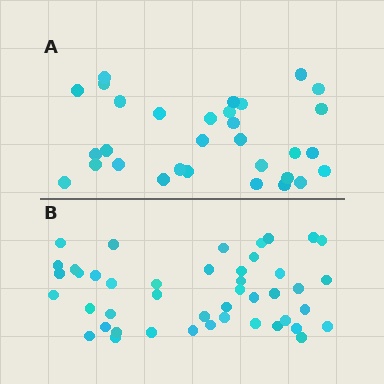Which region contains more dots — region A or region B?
Region B (the bottom region) has more dots.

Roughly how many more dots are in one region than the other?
Region B has approximately 15 more dots than region A.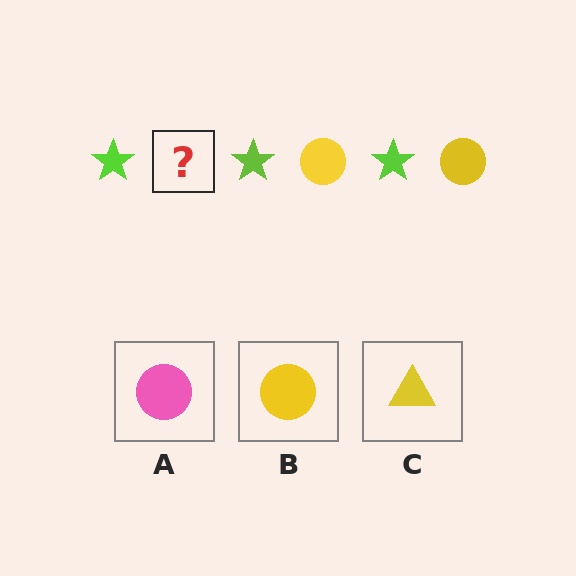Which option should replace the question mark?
Option B.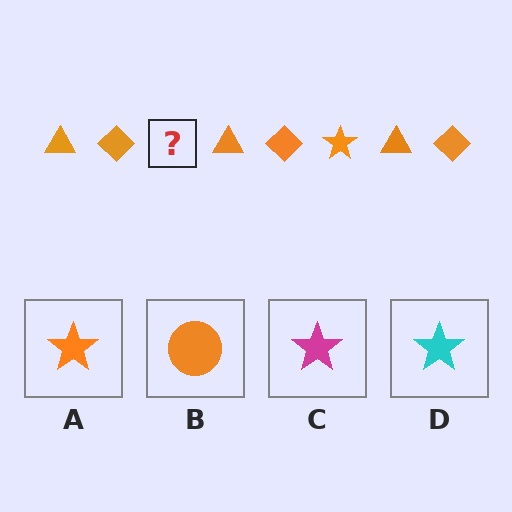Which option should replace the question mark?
Option A.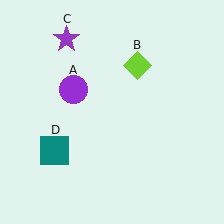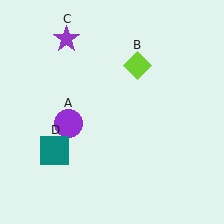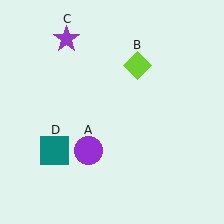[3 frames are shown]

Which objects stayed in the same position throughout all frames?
Lime diamond (object B) and purple star (object C) and teal square (object D) remained stationary.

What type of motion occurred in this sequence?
The purple circle (object A) rotated counterclockwise around the center of the scene.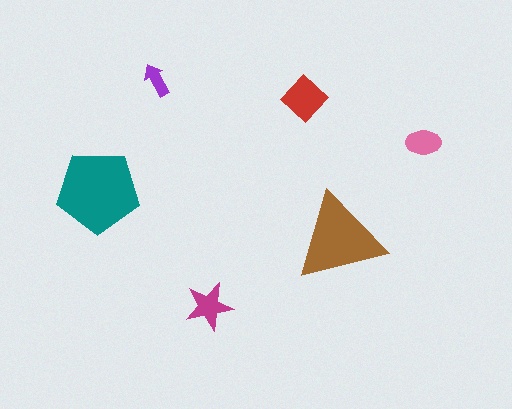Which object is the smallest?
The purple arrow.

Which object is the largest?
The teal pentagon.